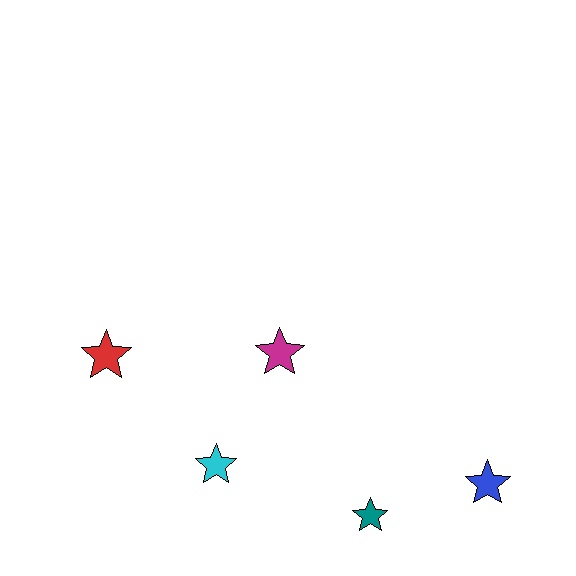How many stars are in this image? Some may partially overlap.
There are 5 stars.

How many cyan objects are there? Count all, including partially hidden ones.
There is 1 cyan object.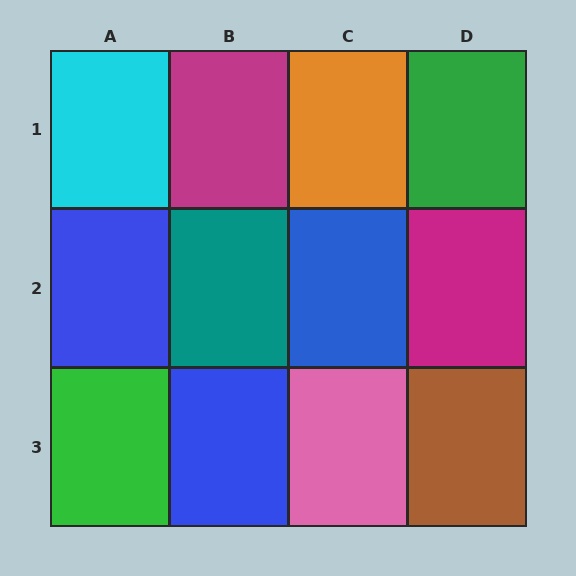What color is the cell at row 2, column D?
Magenta.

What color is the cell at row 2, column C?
Blue.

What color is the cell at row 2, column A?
Blue.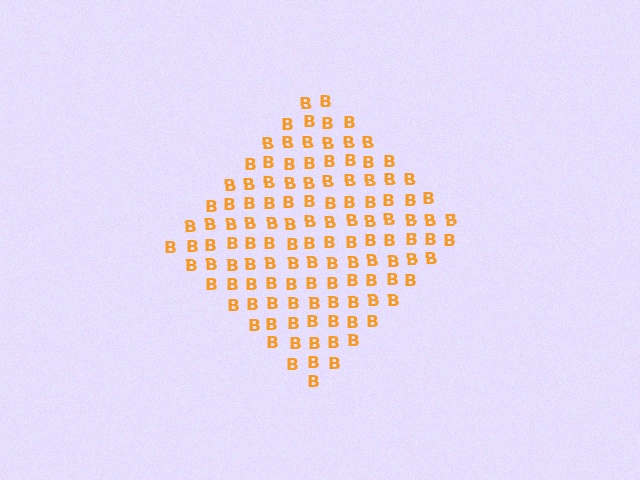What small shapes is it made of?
It is made of small letter B's.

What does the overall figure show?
The overall figure shows a diamond.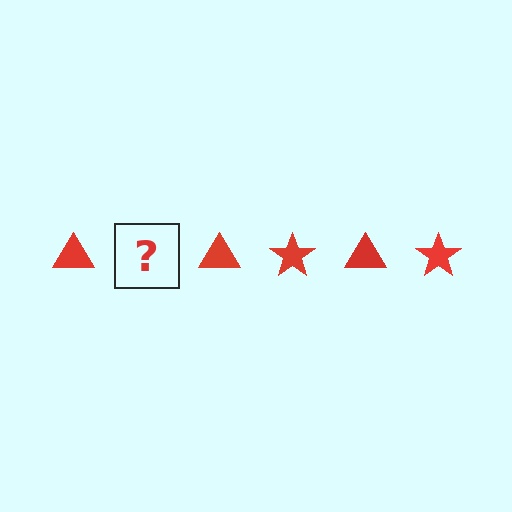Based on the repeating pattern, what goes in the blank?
The blank should be a red star.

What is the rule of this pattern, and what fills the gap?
The rule is that the pattern cycles through triangle, star shapes in red. The gap should be filled with a red star.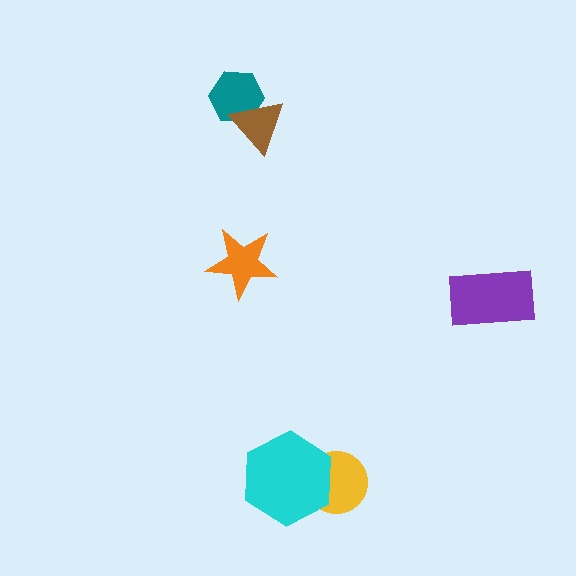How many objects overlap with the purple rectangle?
0 objects overlap with the purple rectangle.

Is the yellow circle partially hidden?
Yes, it is partially covered by another shape.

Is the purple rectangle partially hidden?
No, no other shape covers it.